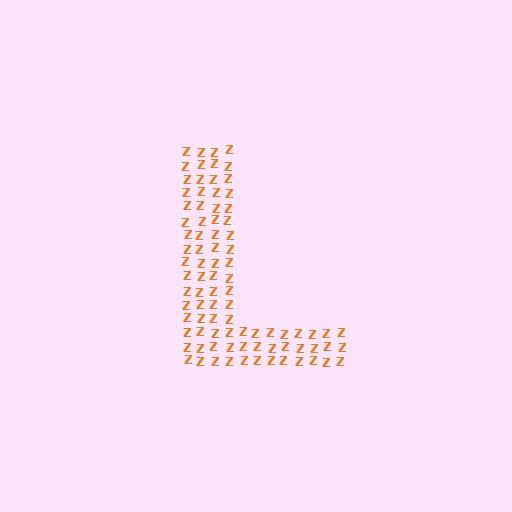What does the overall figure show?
The overall figure shows the letter L.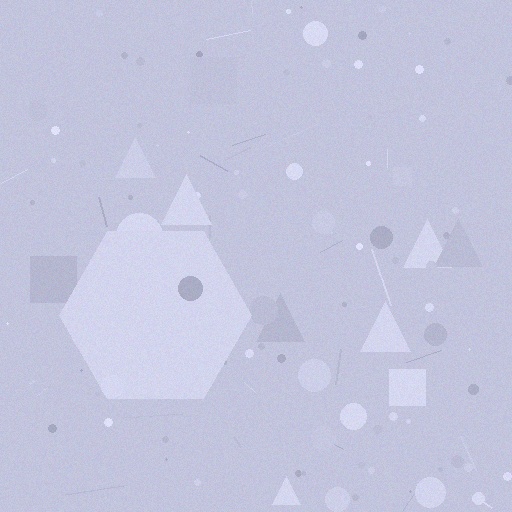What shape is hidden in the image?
A hexagon is hidden in the image.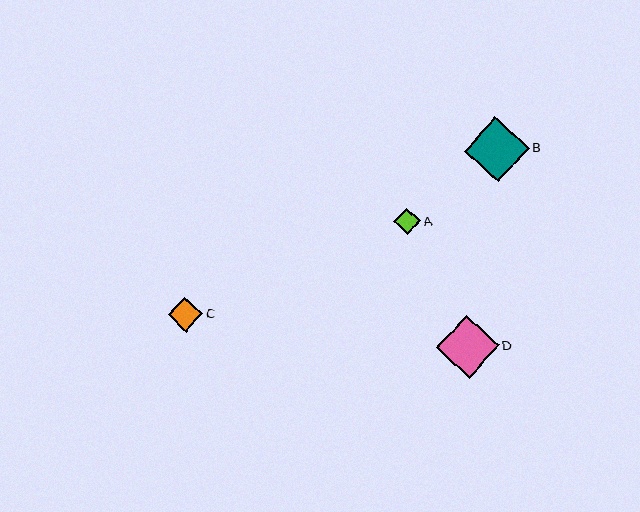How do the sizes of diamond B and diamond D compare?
Diamond B and diamond D are approximately the same size.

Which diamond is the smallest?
Diamond A is the smallest with a size of approximately 26 pixels.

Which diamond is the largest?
Diamond B is the largest with a size of approximately 65 pixels.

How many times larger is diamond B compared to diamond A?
Diamond B is approximately 2.5 times the size of diamond A.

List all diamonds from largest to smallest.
From largest to smallest: B, D, C, A.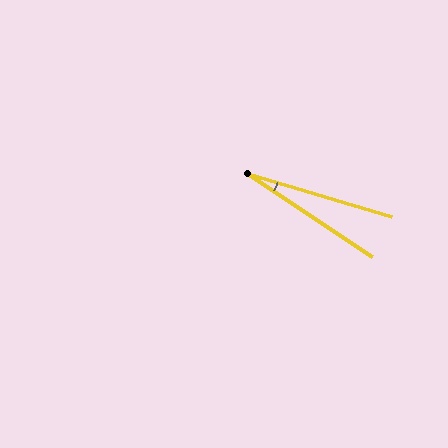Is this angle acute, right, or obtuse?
It is acute.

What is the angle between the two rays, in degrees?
Approximately 17 degrees.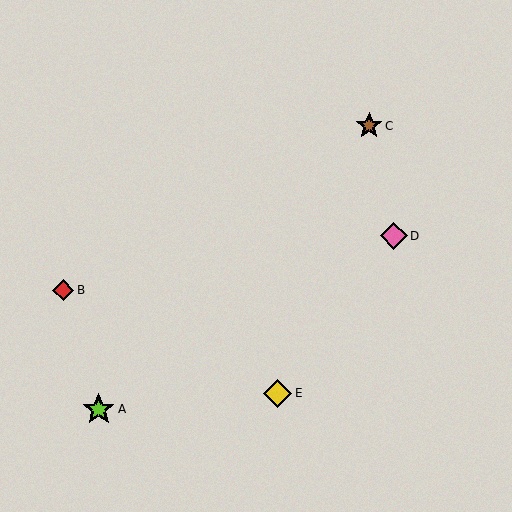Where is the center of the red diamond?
The center of the red diamond is at (63, 290).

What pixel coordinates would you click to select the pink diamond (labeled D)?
Click at (394, 236) to select the pink diamond D.